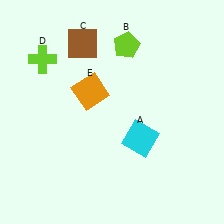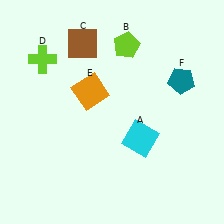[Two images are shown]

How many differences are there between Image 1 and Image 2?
There is 1 difference between the two images.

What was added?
A teal pentagon (F) was added in Image 2.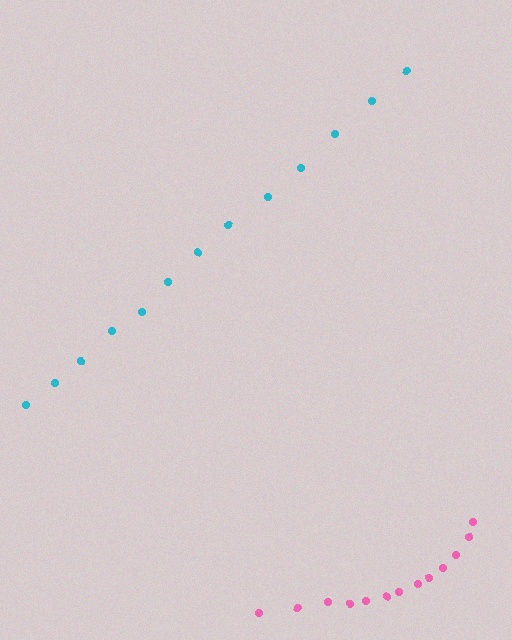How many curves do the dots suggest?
There are 2 distinct paths.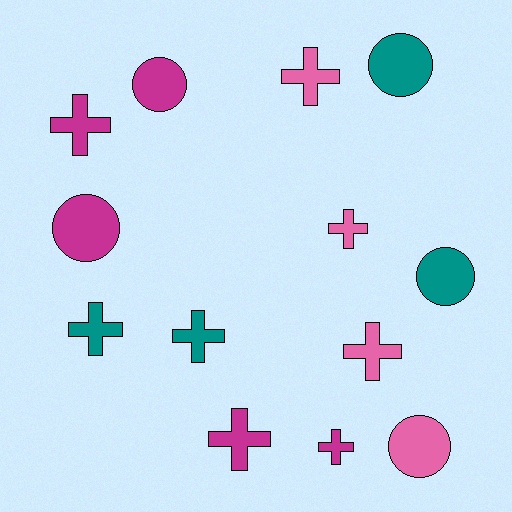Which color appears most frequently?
Magenta, with 5 objects.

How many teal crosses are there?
There are 2 teal crosses.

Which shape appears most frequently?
Cross, with 8 objects.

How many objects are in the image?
There are 13 objects.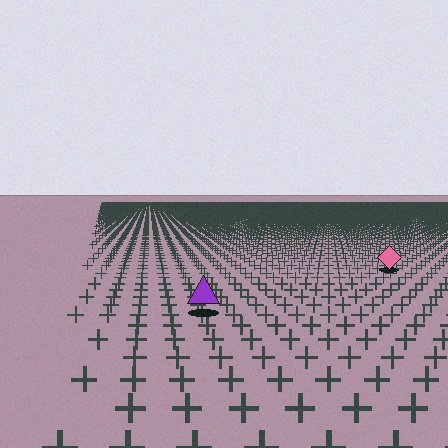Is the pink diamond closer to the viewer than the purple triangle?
No. The purple triangle is closer — you can tell from the texture gradient: the ground texture is coarser near it.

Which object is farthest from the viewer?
The pink diamond is farthest from the viewer. It appears smaller and the ground texture around it is denser.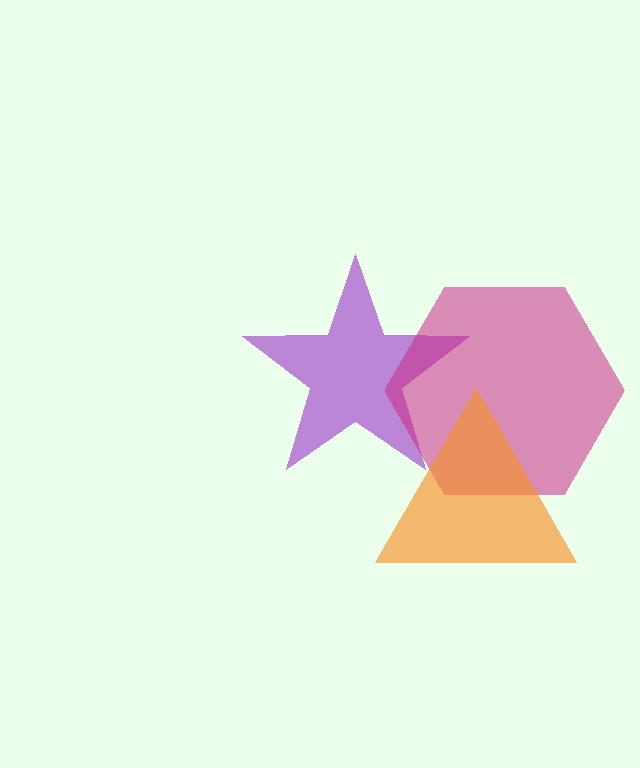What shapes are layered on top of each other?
The layered shapes are: a purple star, a magenta hexagon, an orange triangle.